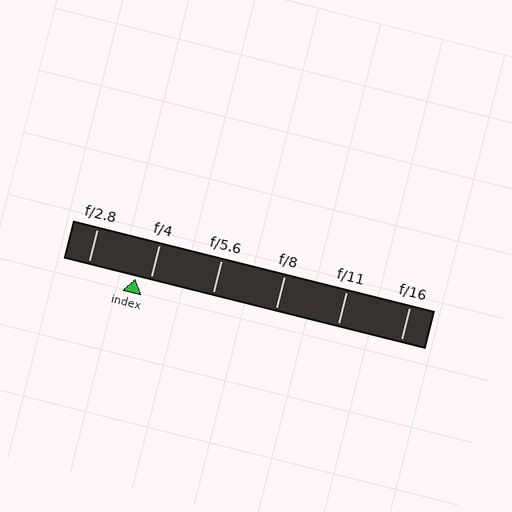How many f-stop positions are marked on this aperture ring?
There are 6 f-stop positions marked.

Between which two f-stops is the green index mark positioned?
The index mark is between f/2.8 and f/4.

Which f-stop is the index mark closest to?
The index mark is closest to f/4.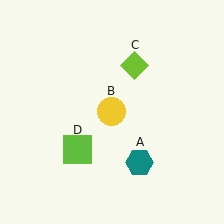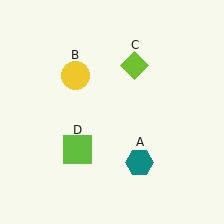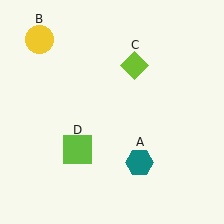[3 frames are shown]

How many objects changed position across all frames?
1 object changed position: yellow circle (object B).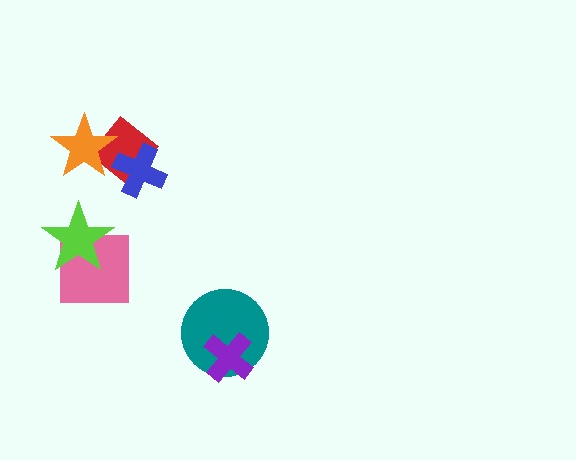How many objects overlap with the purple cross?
1 object overlaps with the purple cross.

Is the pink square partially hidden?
Yes, it is partially covered by another shape.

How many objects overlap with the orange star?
1 object overlaps with the orange star.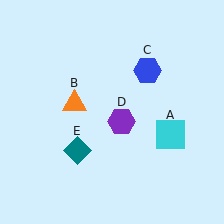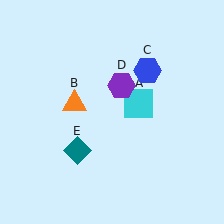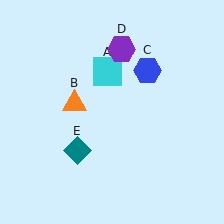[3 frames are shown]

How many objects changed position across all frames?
2 objects changed position: cyan square (object A), purple hexagon (object D).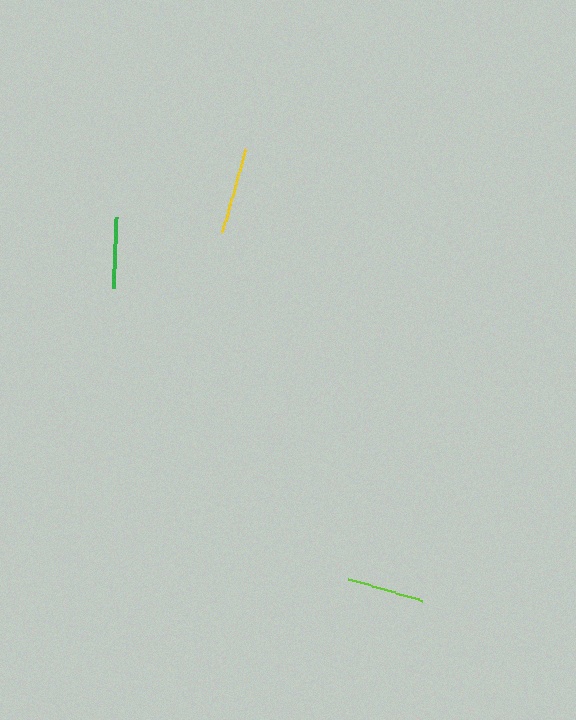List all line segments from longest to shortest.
From longest to shortest: yellow, lime, green.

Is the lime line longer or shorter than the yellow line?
The yellow line is longer than the lime line.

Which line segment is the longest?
The yellow line is the longest at approximately 86 pixels.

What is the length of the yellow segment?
The yellow segment is approximately 86 pixels long.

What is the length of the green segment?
The green segment is approximately 71 pixels long.